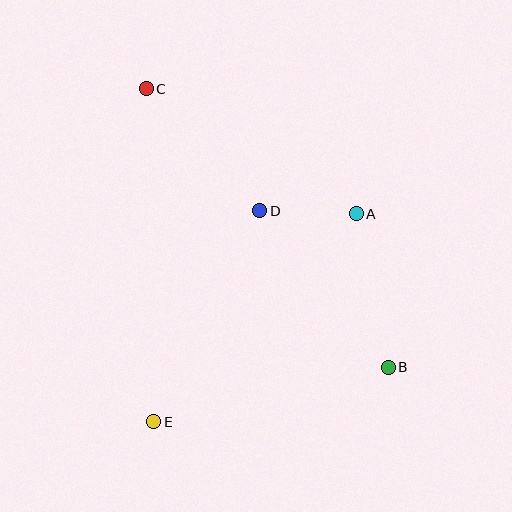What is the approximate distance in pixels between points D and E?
The distance between D and E is approximately 236 pixels.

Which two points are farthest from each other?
Points B and C are farthest from each other.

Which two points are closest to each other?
Points A and D are closest to each other.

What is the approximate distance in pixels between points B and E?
The distance between B and E is approximately 241 pixels.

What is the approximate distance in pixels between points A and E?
The distance between A and E is approximately 290 pixels.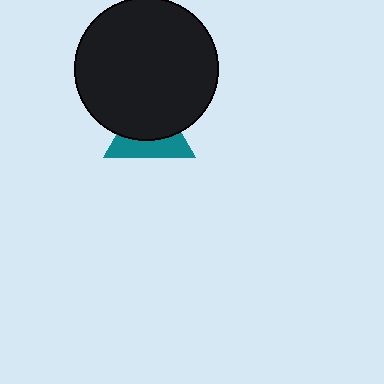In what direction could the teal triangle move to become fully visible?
The teal triangle could move down. That would shift it out from behind the black circle entirely.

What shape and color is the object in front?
The object in front is a black circle.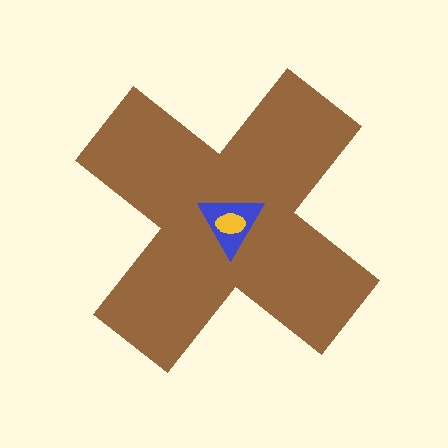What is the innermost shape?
The yellow ellipse.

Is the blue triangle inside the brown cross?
Yes.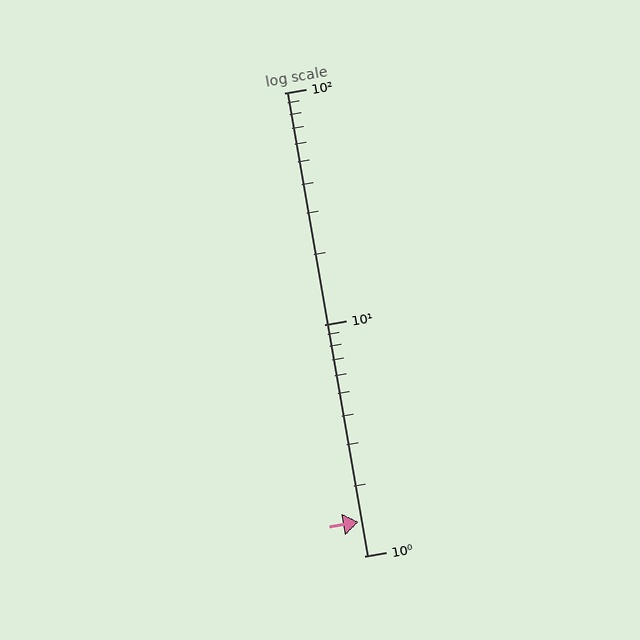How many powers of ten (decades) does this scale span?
The scale spans 2 decades, from 1 to 100.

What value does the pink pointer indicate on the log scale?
The pointer indicates approximately 1.4.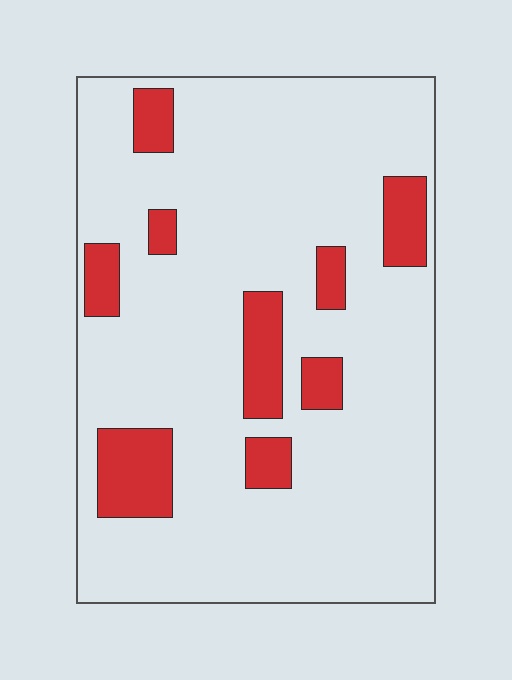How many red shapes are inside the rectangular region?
9.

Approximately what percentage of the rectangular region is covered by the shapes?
Approximately 15%.